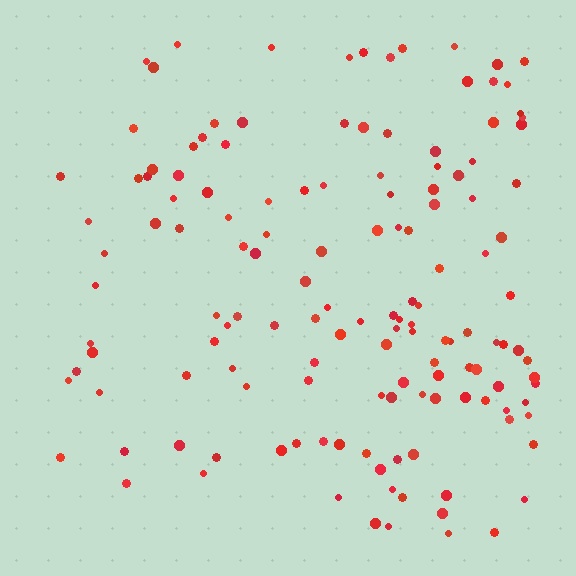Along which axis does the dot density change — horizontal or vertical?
Horizontal.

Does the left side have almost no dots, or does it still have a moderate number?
Still a moderate number, just noticeably fewer than the right.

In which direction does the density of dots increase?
From left to right, with the right side densest.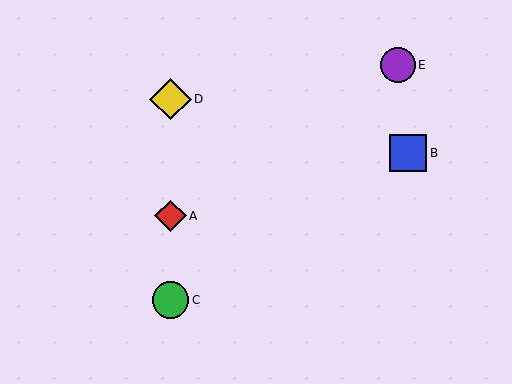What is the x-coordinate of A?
Object A is at x≈170.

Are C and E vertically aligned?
No, C is at x≈170 and E is at x≈398.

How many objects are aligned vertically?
3 objects (A, C, D) are aligned vertically.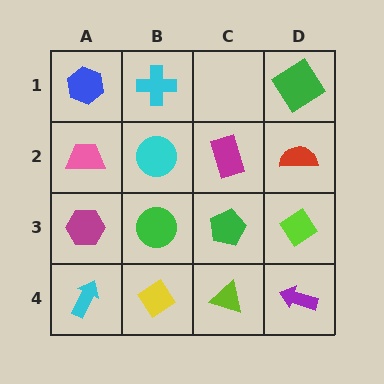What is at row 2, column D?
A red semicircle.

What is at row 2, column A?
A pink trapezoid.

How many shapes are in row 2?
4 shapes.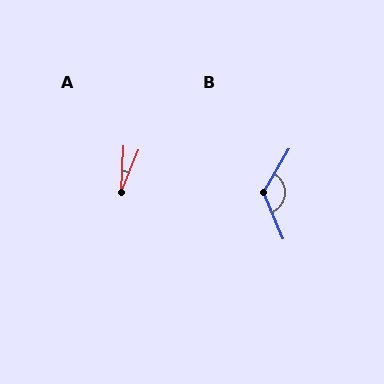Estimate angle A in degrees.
Approximately 19 degrees.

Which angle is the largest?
B, at approximately 126 degrees.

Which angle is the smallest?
A, at approximately 19 degrees.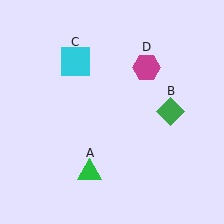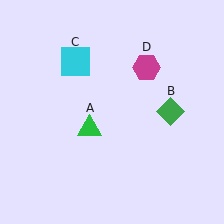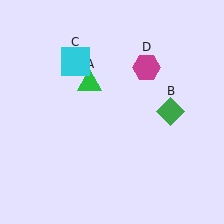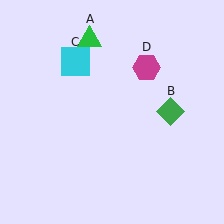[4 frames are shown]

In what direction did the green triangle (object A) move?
The green triangle (object A) moved up.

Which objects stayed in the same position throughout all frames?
Green diamond (object B) and cyan square (object C) and magenta hexagon (object D) remained stationary.